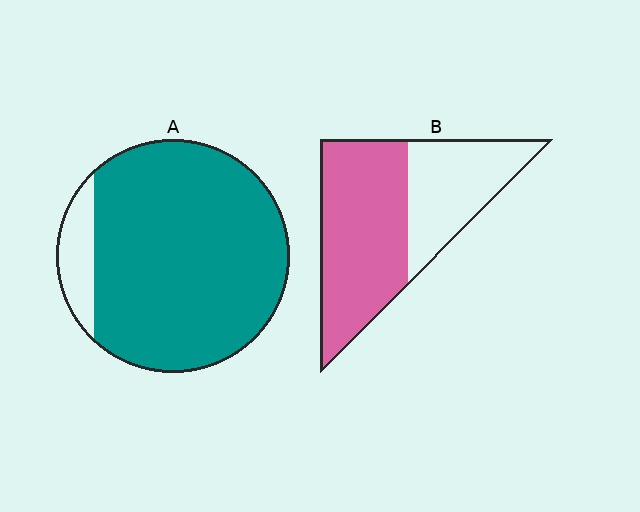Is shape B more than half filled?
Yes.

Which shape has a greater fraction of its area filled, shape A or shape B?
Shape A.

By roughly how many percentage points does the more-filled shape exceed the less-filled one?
By roughly 30 percentage points (A over B).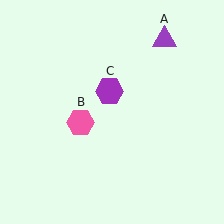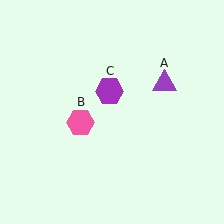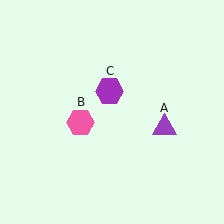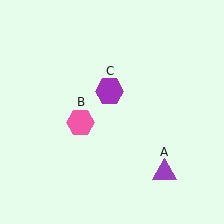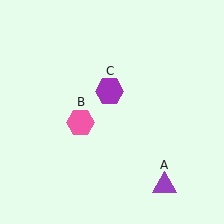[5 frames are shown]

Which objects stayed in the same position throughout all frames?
Pink hexagon (object B) and purple hexagon (object C) remained stationary.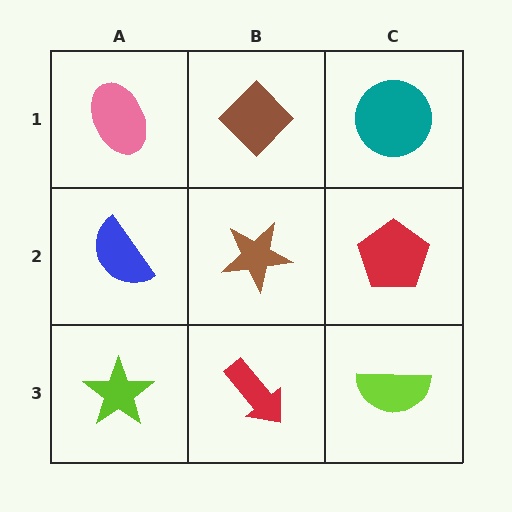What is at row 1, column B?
A brown diamond.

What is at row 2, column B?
A brown star.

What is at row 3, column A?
A lime star.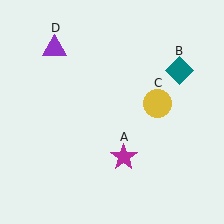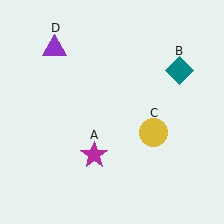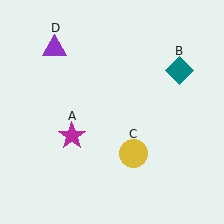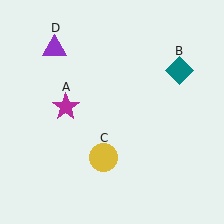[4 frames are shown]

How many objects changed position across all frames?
2 objects changed position: magenta star (object A), yellow circle (object C).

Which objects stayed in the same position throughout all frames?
Teal diamond (object B) and purple triangle (object D) remained stationary.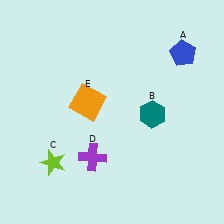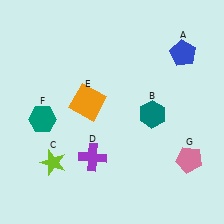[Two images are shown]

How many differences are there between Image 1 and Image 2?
There are 2 differences between the two images.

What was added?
A teal hexagon (F), a pink pentagon (G) were added in Image 2.